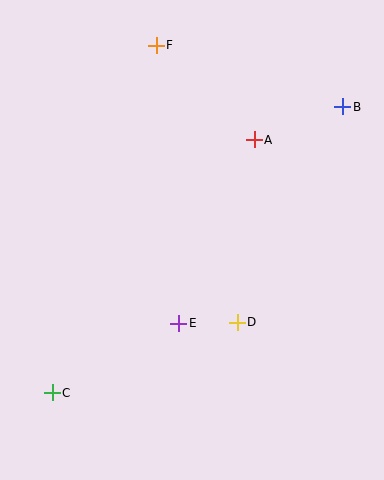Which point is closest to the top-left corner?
Point F is closest to the top-left corner.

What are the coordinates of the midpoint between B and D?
The midpoint between B and D is at (290, 215).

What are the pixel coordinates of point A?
Point A is at (254, 140).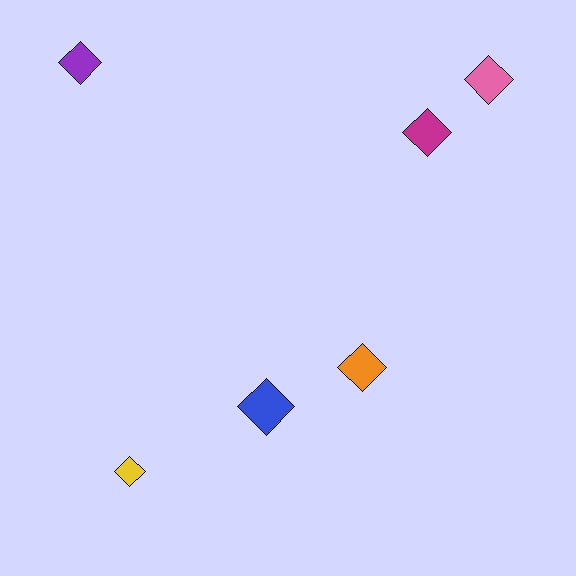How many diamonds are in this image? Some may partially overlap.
There are 6 diamonds.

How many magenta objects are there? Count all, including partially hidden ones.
There is 1 magenta object.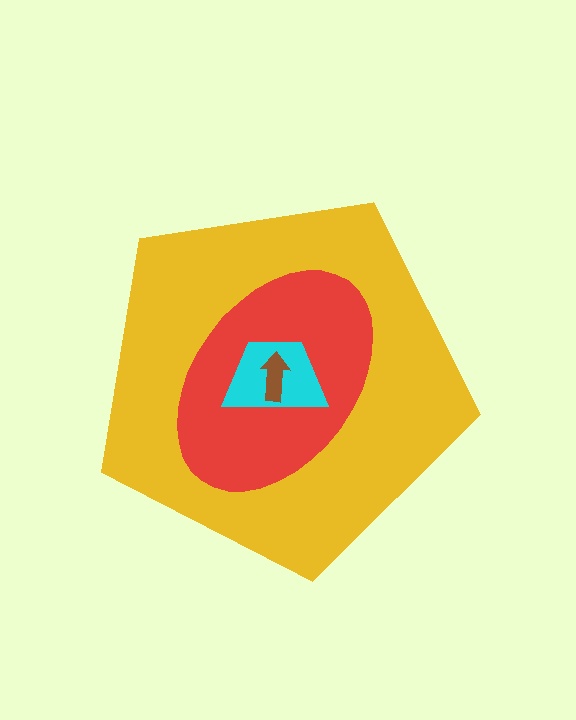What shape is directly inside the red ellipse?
The cyan trapezoid.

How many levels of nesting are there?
4.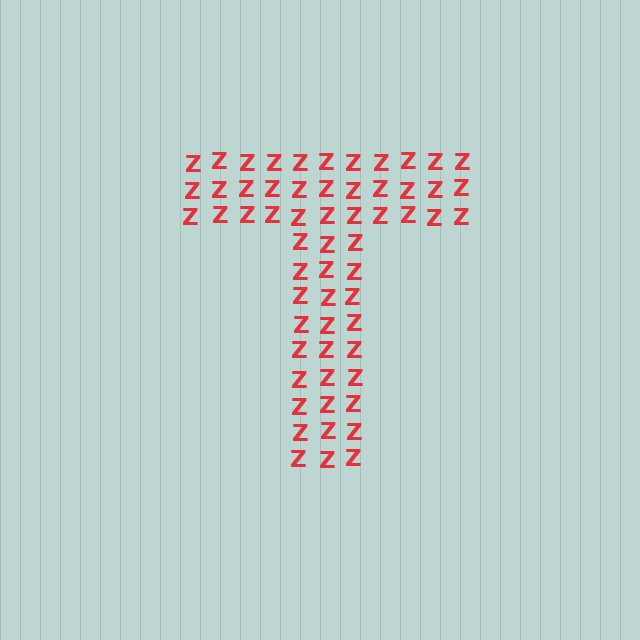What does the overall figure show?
The overall figure shows the letter T.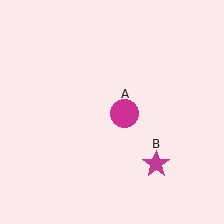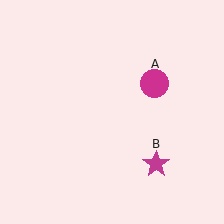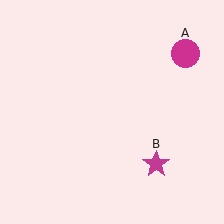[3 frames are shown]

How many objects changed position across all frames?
1 object changed position: magenta circle (object A).